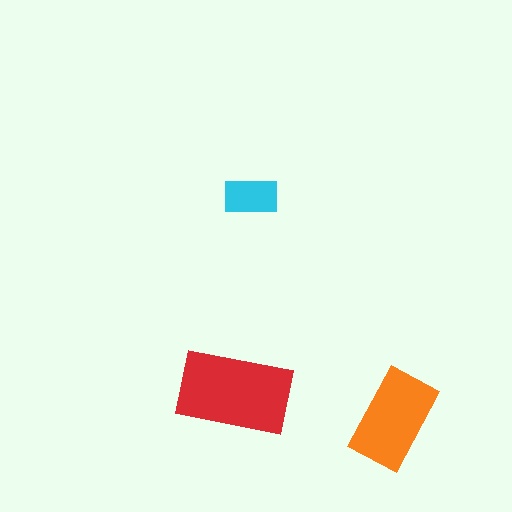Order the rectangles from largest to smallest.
the red one, the orange one, the cyan one.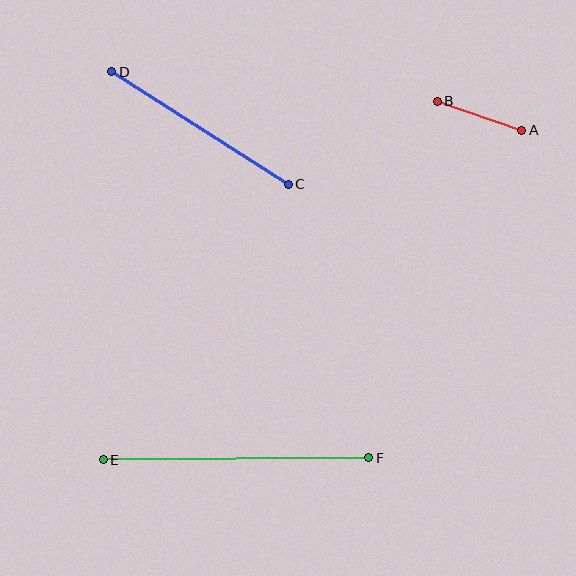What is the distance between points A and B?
The distance is approximately 89 pixels.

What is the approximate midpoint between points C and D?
The midpoint is at approximately (200, 128) pixels.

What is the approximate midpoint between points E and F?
The midpoint is at approximately (236, 459) pixels.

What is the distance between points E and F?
The distance is approximately 265 pixels.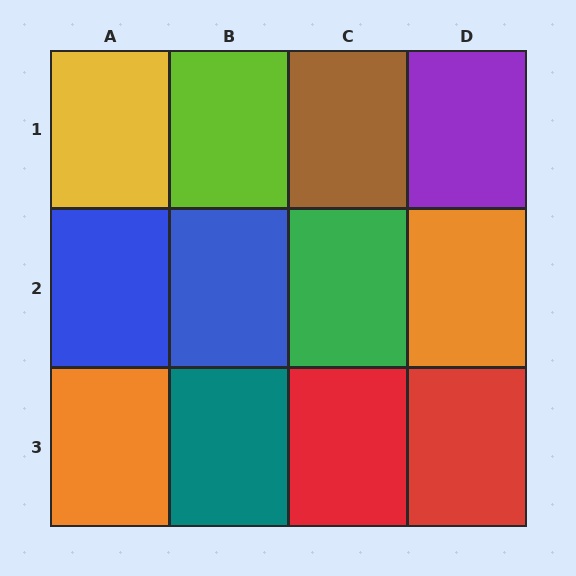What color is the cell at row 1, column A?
Yellow.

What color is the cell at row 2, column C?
Green.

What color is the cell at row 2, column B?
Blue.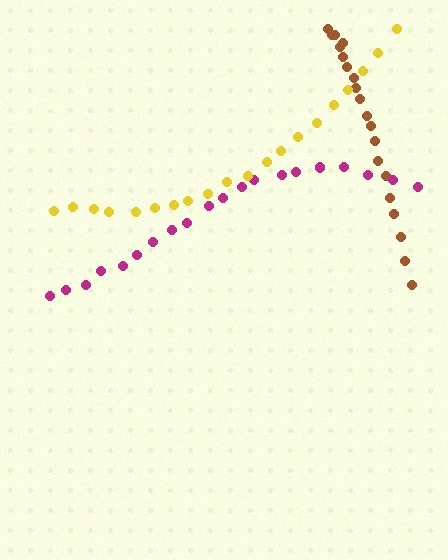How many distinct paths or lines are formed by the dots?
There are 3 distinct paths.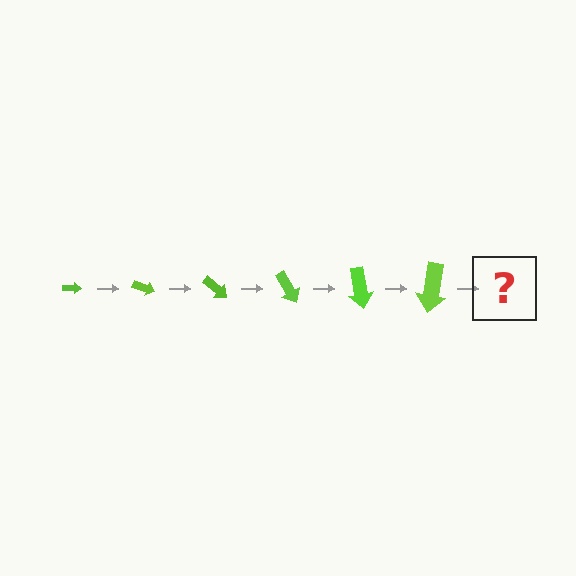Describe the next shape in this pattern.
It should be an arrow, larger than the previous one and rotated 120 degrees from the start.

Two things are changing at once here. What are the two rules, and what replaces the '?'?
The two rules are that the arrow grows larger each step and it rotates 20 degrees each step. The '?' should be an arrow, larger than the previous one and rotated 120 degrees from the start.